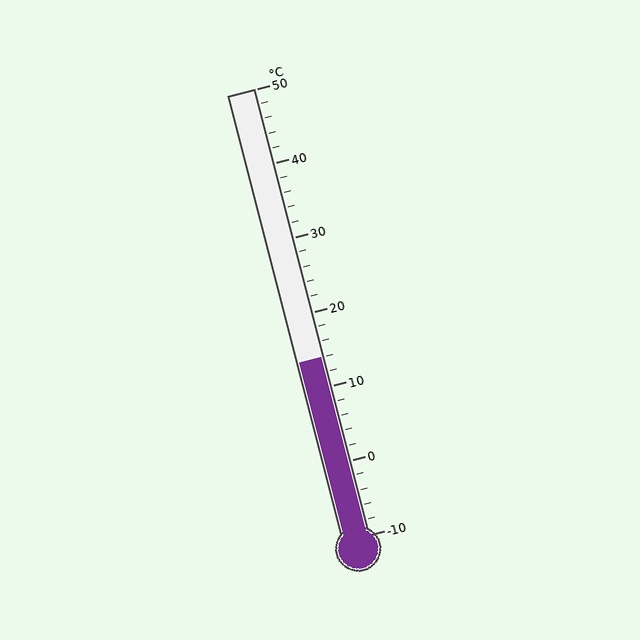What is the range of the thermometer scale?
The thermometer scale ranges from -10°C to 50°C.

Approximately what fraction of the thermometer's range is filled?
The thermometer is filled to approximately 40% of its range.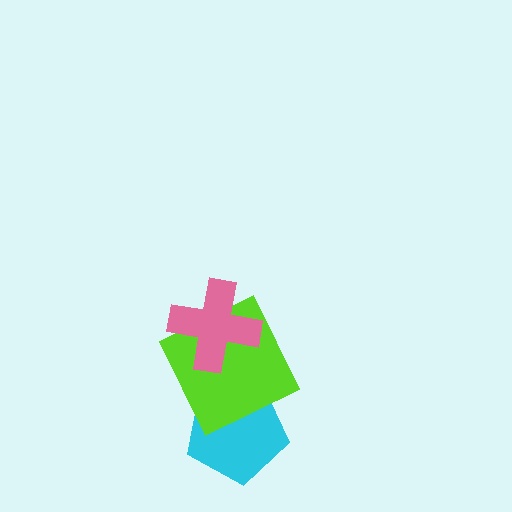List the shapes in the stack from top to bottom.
From top to bottom: the pink cross, the lime square, the cyan pentagon.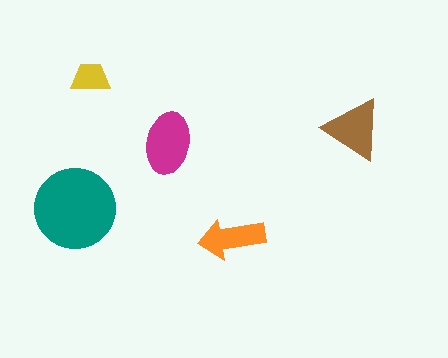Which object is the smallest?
The yellow trapezoid.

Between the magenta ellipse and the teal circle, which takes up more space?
The teal circle.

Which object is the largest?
The teal circle.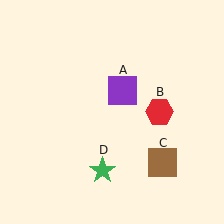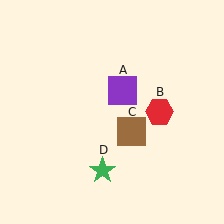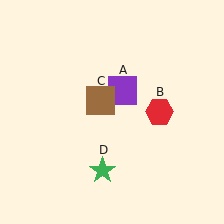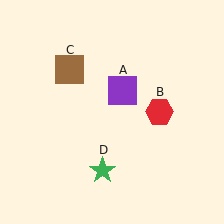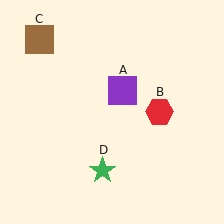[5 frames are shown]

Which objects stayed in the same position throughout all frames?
Purple square (object A) and red hexagon (object B) and green star (object D) remained stationary.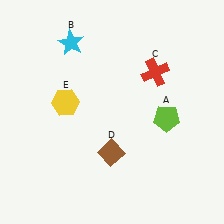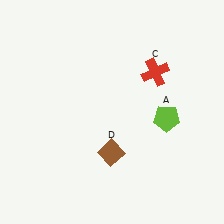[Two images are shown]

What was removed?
The cyan star (B), the yellow hexagon (E) were removed in Image 2.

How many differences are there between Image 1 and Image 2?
There are 2 differences between the two images.